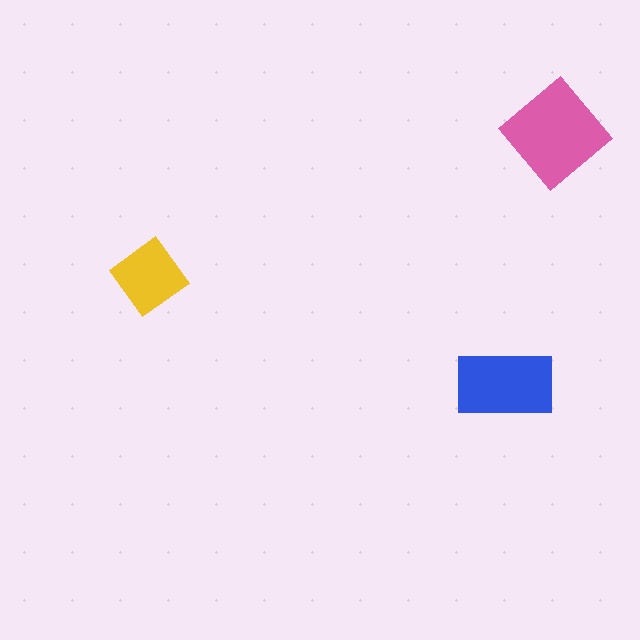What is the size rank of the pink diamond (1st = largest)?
1st.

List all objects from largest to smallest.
The pink diamond, the blue rectangle, the yellow diamond.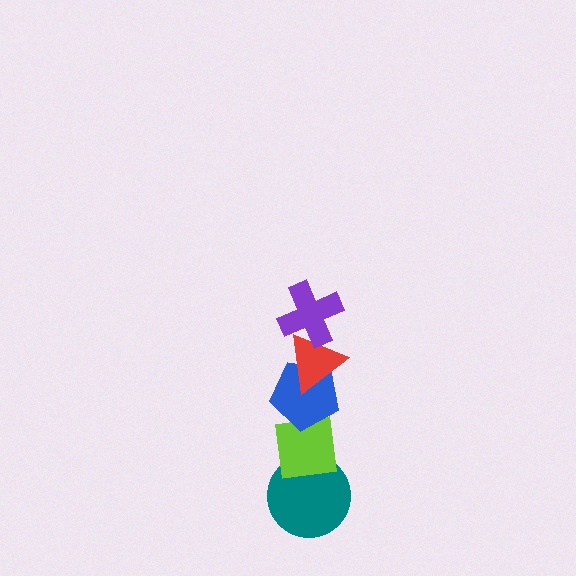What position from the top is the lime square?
The lime square is 4th from the top.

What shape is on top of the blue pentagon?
The red triangle is on top of the blue pentagon.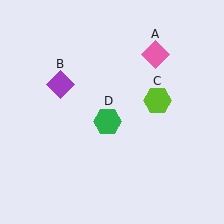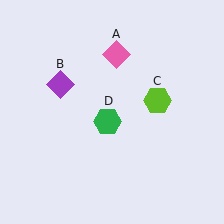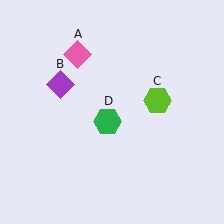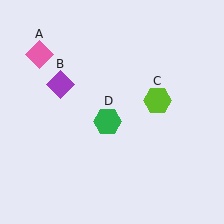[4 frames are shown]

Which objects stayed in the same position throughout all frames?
Purple diamond (object B) and lime hexagon (object C) and green hexagon (object D) remained stationary.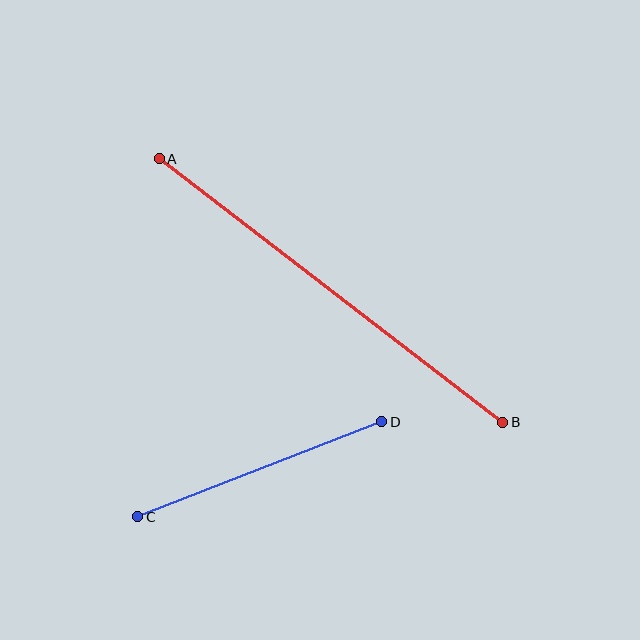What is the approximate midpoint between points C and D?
The midpoint is at approximately (260, 469) pixels.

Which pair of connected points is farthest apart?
Points A and B are farthest apart.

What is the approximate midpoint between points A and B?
The midpoint is at approximately (331, 290) pixels.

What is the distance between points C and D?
The distance is approximately 261 pixels.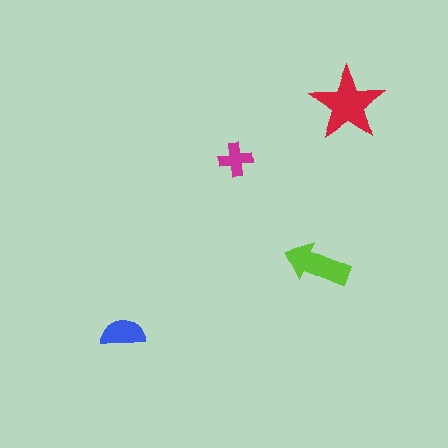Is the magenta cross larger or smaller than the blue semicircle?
Smaller.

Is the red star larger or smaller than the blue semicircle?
Larger.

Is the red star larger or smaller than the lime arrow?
Larger.